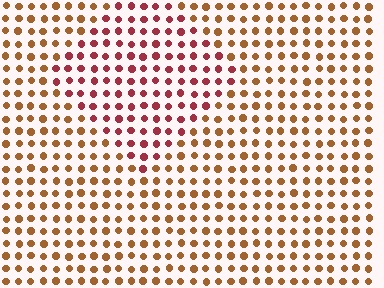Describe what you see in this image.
The image is filled with small brown elements in a uniform arrangement. A diamond-shaped region is visible where the elements are tinted to a slightly different hue, forming a subtle color boundary.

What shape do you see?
I see a diamond.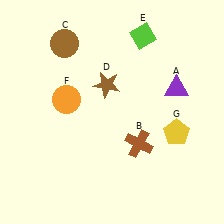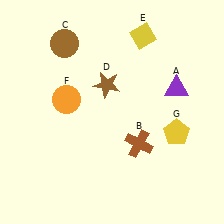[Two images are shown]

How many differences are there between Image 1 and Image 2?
There is 1 difference between the two images.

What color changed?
The diamond (E) changed from lime in Image 1 to yellow in Image 2.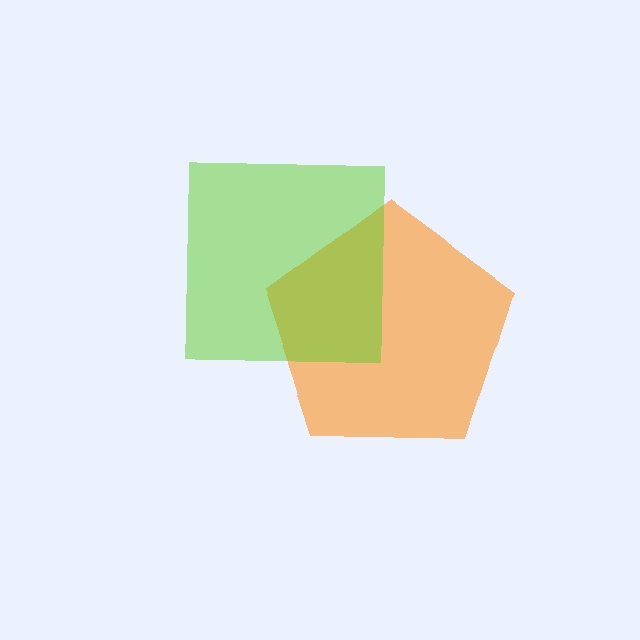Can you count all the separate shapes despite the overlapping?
Yes, there are 2 separate shapes.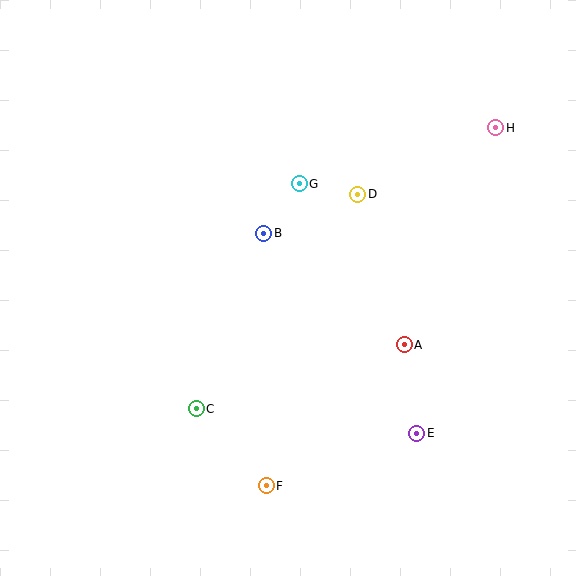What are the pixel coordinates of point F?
Point F is at (266, 486).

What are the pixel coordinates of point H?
Point H is at (496, 128).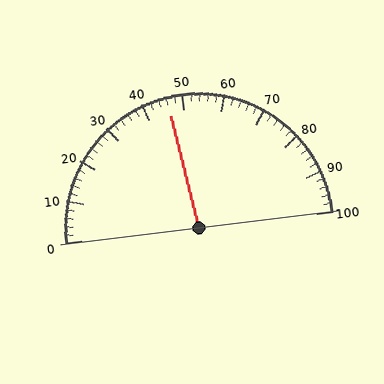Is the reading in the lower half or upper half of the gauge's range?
The reading is in the lower half of the range (0 to 100).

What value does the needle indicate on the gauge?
The needle indicates approximately 46.